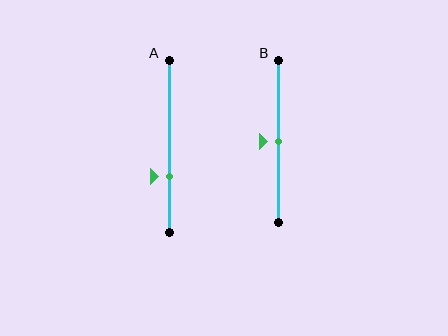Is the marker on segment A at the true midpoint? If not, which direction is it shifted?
No, the marker on segment A is shifted downward by about 18% of the segment length.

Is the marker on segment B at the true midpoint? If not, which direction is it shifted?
Yes, the marker on segment B is at the true midpoint.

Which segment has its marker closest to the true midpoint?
Segment B has its marker closest to the true midpoint.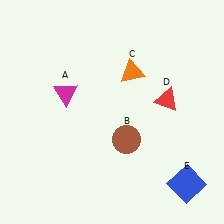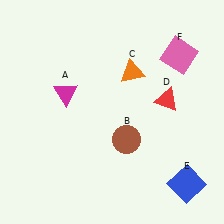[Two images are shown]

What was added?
A pink square (F) was added in Image 2.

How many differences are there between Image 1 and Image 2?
There is 1 difference between the two images.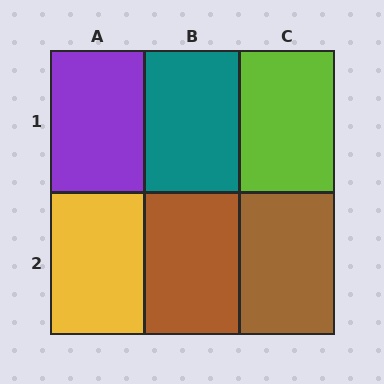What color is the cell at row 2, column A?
Yellow.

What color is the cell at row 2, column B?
Brown.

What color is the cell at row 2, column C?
Brown.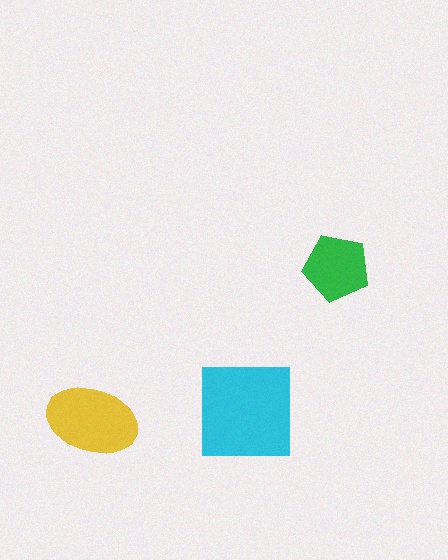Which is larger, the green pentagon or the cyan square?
The cyan square.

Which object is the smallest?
The green pentagon.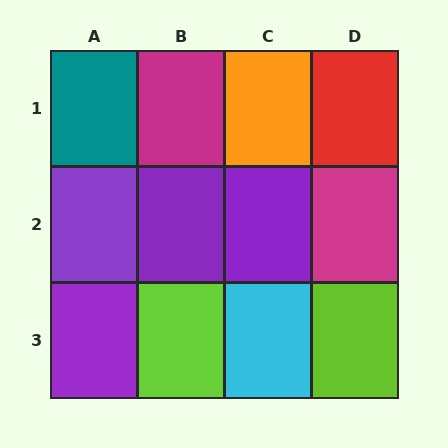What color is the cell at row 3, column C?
Cyan.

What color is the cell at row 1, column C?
Orange.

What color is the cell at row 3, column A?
Purple.